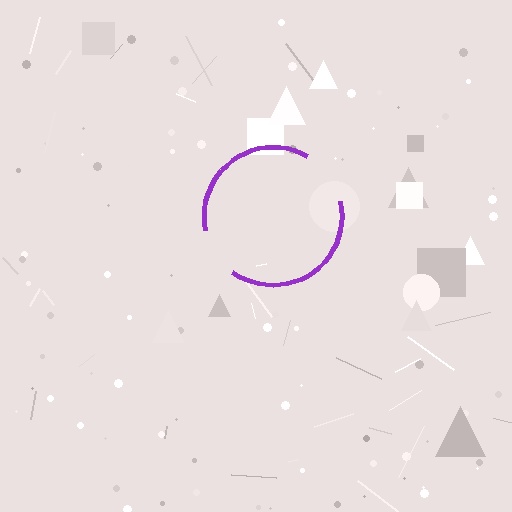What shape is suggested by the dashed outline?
The dashed outline suggests a circle.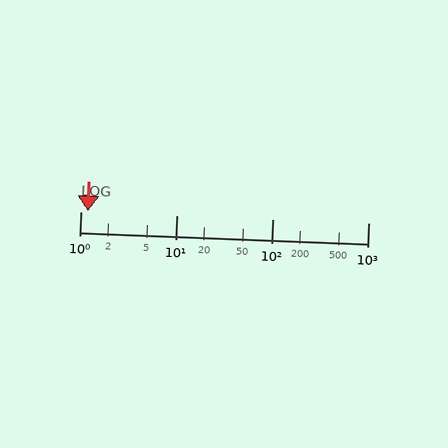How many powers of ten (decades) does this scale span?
The scale spans 3 decades, from 1 to 1000.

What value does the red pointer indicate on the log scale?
The pointer indicates approximately 1.2.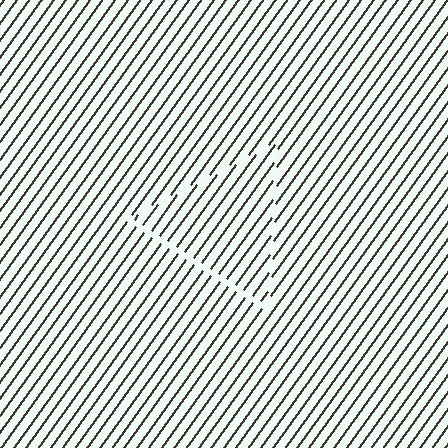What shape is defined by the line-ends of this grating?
An illusory triangle. The interior of the shape contains the same grating, shifted by half a period — the contour is defined by the phase discontinuity where line-ends from the inner and outer gratings abut.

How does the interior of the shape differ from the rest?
The interior of the shape contains the same grating, shifted by half a period — the contour is defined by the phase discontinuity where line-ends from the inner and outer gratings abut.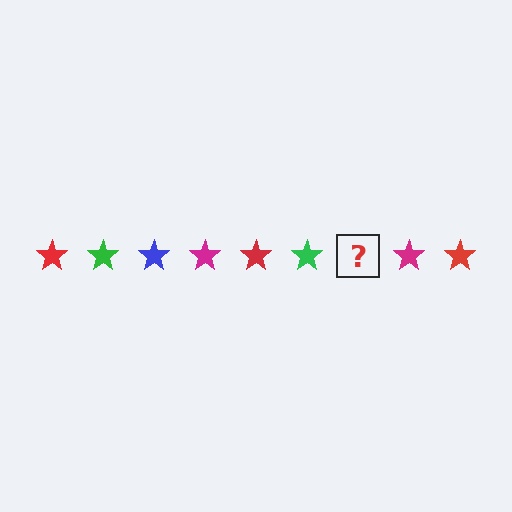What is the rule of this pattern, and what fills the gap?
The rule is that the pattern cycles through red, green, blue, magenta stars. The gap should be filled with a blue star.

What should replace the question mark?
The question mark should be replaced with a blue star.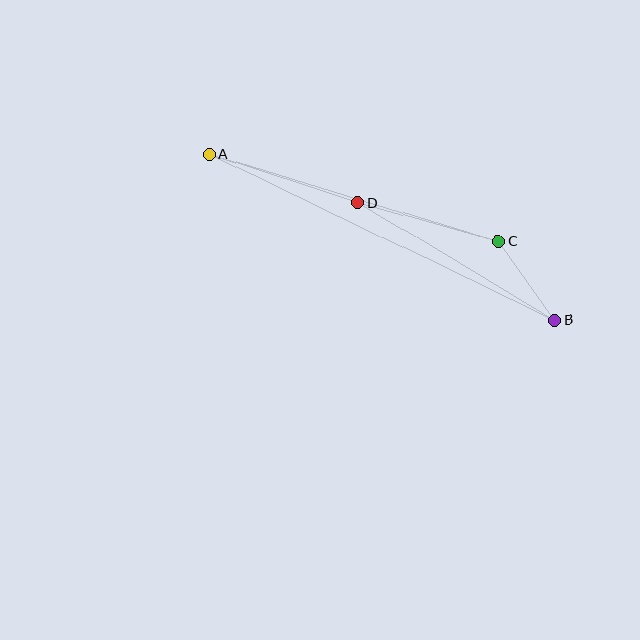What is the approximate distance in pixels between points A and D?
The distance between A and D is approximately 156 pixels.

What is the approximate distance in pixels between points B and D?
The distance between B and D is approximately 230 pixels.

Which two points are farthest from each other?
Points A and B are farthest from each other.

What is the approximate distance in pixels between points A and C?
The distance between A and C is approximately 302 pixels.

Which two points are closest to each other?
Points B and C are closest to each other.